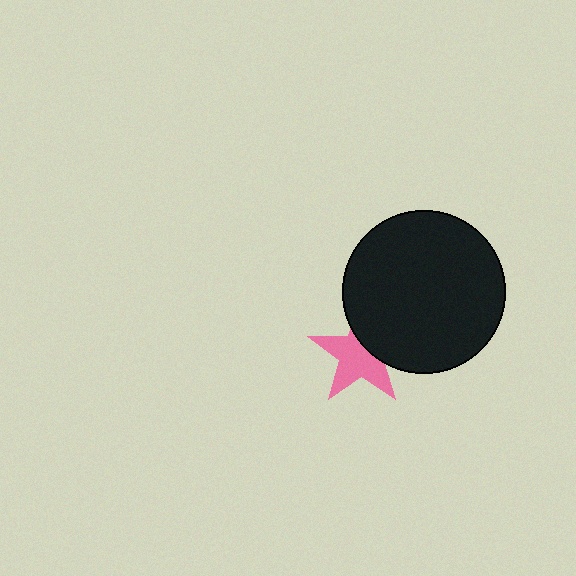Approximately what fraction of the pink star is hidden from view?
Roughly 36% of the pink star is hidden behind the black circle.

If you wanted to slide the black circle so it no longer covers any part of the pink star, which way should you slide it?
Slide it toward the upper-right — that is the most direct way to separate the two shapes.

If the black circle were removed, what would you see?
You would see the complete pink star.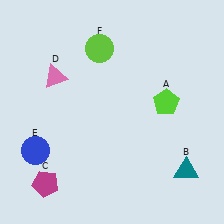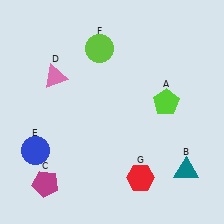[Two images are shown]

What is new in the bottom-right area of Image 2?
A red hexagon (G) was added in the bottom-right area of Image 2.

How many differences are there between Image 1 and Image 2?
There is 1 difference between the two images.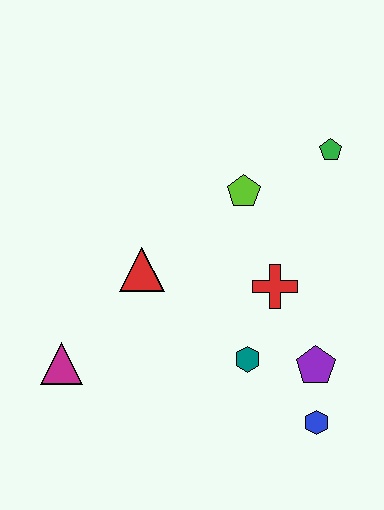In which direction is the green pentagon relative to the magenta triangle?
The green pentagon is to the right of the magenta triangle.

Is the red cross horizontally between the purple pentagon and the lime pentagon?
Yes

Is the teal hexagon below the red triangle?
Yes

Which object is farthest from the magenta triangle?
The green pentagon is farthest from the magenta triangle.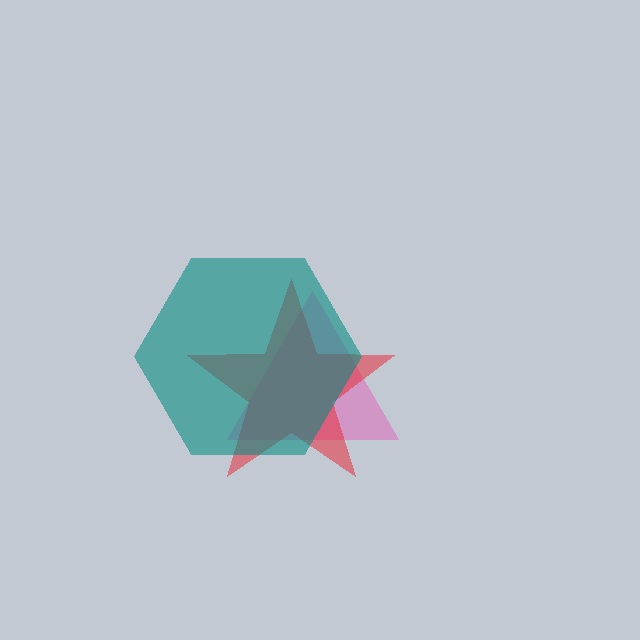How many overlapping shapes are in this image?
There are 3 overlapping shapes in the image.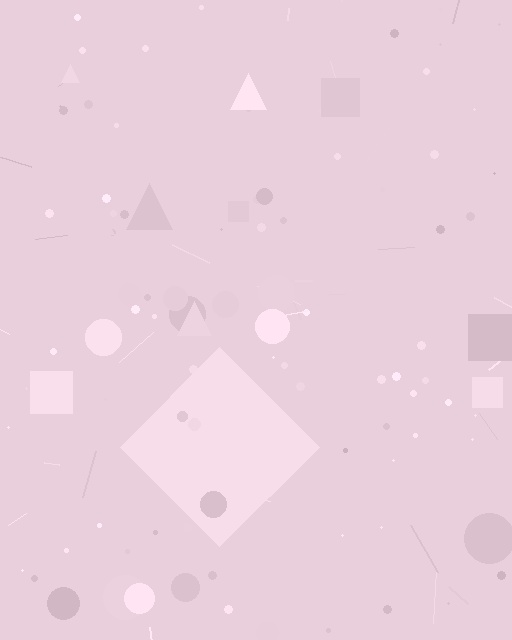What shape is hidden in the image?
A diamond is hidden in the image.